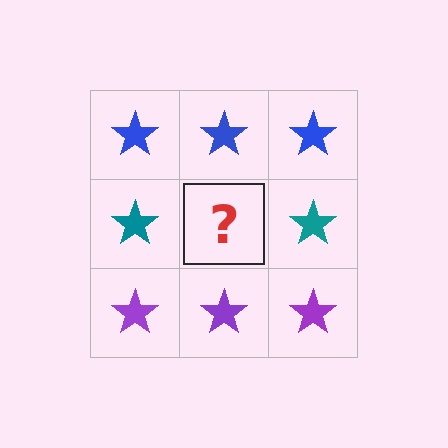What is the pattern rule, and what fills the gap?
The rule is that each row has a consistent color. The gap should be filled with a teal star.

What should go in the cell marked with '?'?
The missing cell should contain a teal star.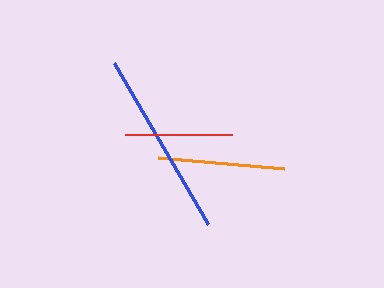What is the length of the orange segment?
The orange segment is approximately 127 pixels long.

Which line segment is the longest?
The blue line is the longest at approximately 186 pixels.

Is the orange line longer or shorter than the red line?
The orange line is longer than the red line.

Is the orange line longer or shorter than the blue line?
The blue line is longer than the orange line.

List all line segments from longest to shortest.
From longest to shortest: blue, orange, red.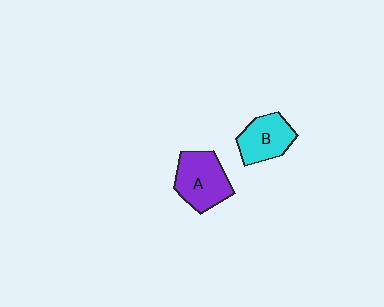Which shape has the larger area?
Shape A (purple).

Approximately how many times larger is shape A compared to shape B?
Approximately 1.2 times.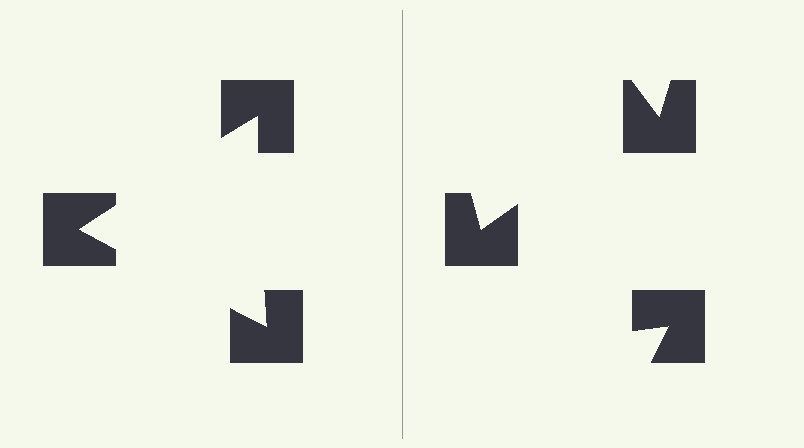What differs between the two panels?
The notched squares are positioned identically on both sides; only the wedge orientations differ. On the left they align to a triangle; on the right they are misaligned.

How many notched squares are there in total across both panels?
6 — 3 on each side.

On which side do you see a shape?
An illusory triangle appears on the left side. On the right side the wedge cuts are rotated, so no coherent shape forms.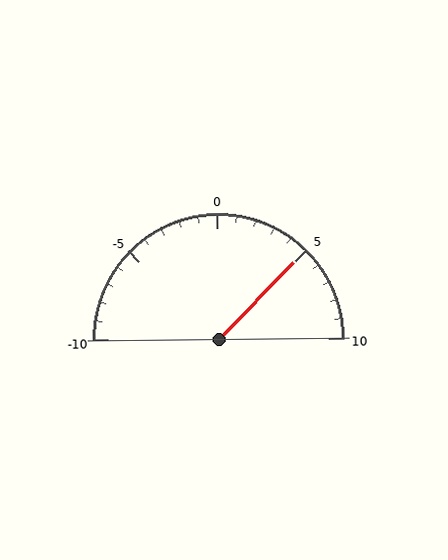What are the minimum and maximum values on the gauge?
The gauge ranges from -10 to 10.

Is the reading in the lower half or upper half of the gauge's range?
The reading is in the upper half of the range (-10 to 10).